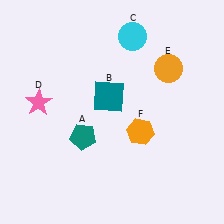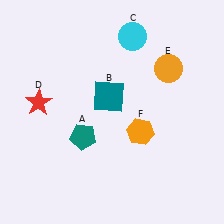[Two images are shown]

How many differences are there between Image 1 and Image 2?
There is 1 difference between the two images.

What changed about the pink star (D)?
In Image 1, D is pink. In Image 2, it changed to red.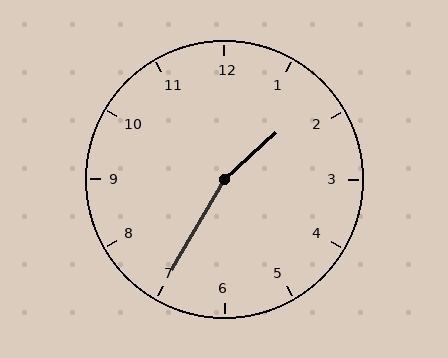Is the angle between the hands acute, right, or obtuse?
It is obtuse.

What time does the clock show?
1:35.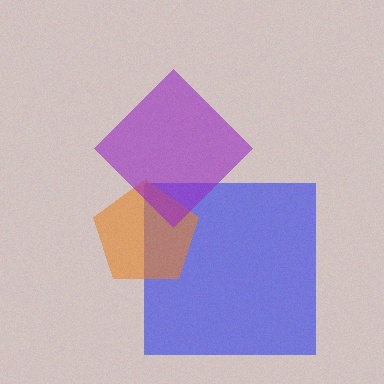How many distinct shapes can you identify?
There are 3 distinct shapes: a blue square, an orange pentagon, a purple diamond.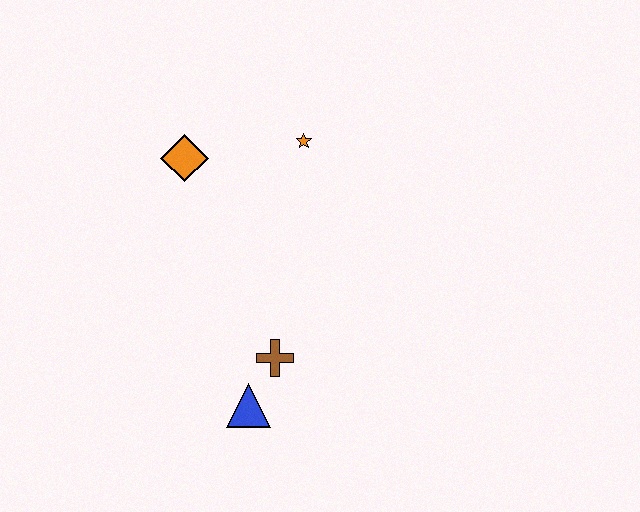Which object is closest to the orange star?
The orange diamond is closest to the orange star.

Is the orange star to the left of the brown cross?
No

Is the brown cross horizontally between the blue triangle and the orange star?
Yes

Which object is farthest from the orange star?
The blue triangle is farthest from the orange star.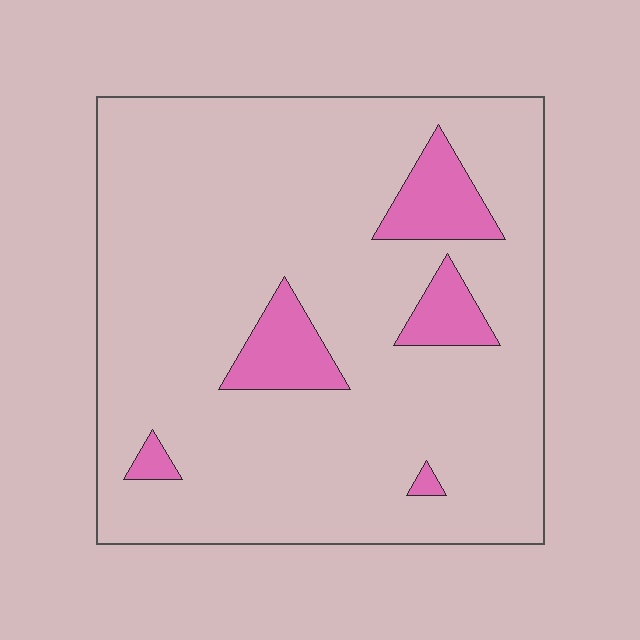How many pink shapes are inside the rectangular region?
5.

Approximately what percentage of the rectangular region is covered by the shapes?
Approximately 10%.